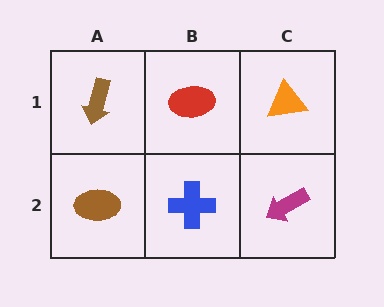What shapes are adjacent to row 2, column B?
A red ellipse (row 1, column B), a brown ellipse (row 2, column A), a magenta arrow (row 2, column C).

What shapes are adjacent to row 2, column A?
A brown arrow (row 1, column A), a blue cross (row 2, column B).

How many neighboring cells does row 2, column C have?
2.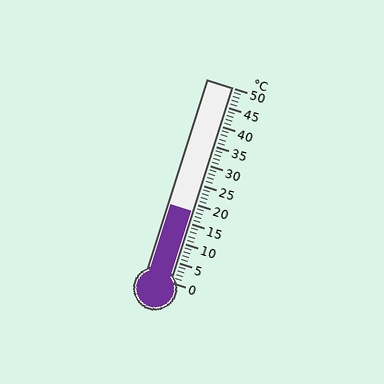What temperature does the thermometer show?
The thermometer shows approximately 18°C.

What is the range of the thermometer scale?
The thermometer scale ranges from 0°C to 50°C.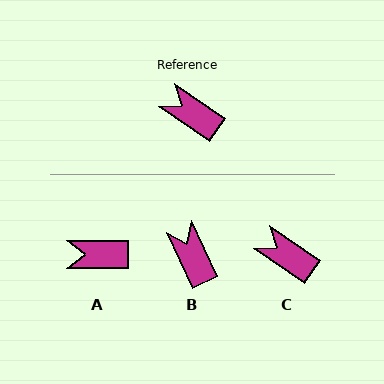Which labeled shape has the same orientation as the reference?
C.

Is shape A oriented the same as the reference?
No, it is off by about 35 degrees.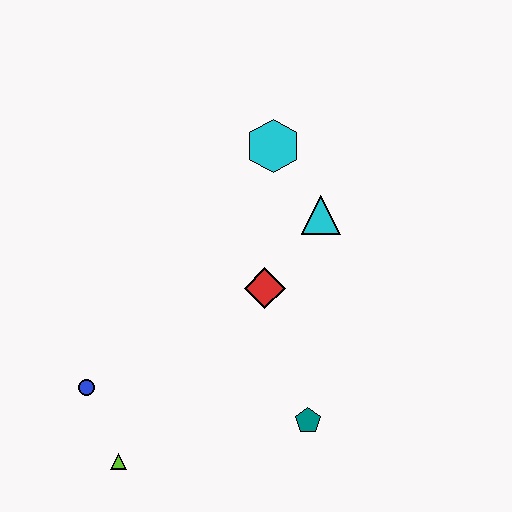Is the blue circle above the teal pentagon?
Yes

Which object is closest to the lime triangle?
The blue circle is closest to the lime triangle.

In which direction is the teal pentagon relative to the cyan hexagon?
The teal pentagon is below the cyan hexagon.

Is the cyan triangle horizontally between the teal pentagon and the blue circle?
No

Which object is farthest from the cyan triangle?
The lime triangle is farthest from the cyan triangle.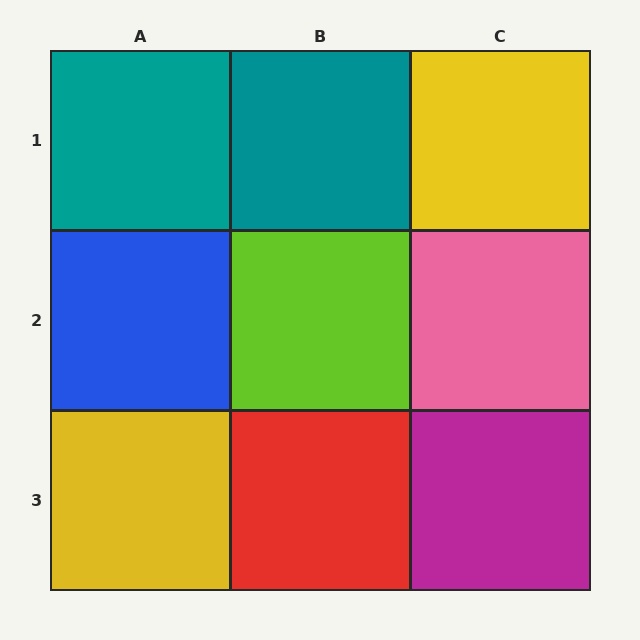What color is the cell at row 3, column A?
Yellow.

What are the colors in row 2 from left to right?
Blue, lime, pink.